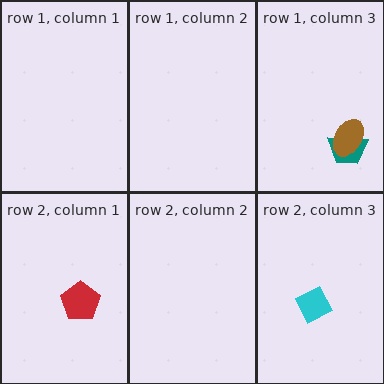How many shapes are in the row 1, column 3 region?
2.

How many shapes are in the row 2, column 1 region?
1.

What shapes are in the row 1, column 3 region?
The teal trapezoid, the brown ellipse.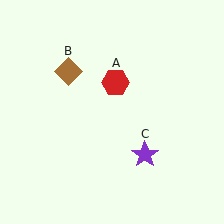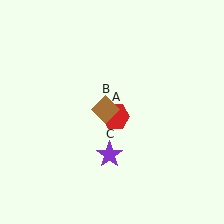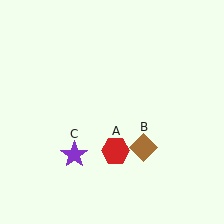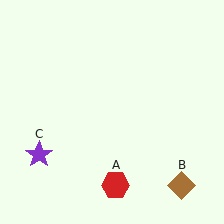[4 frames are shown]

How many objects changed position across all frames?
3 objects changed position: red hexagon (object A), brown diamond (object B), purple star (object C).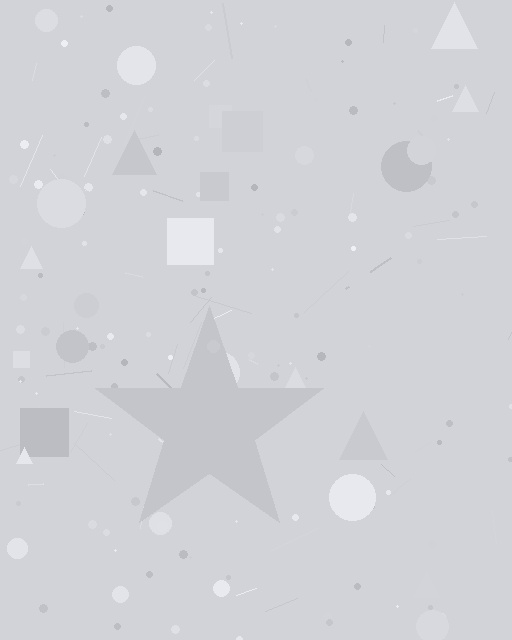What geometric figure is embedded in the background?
A star is embedded in the background.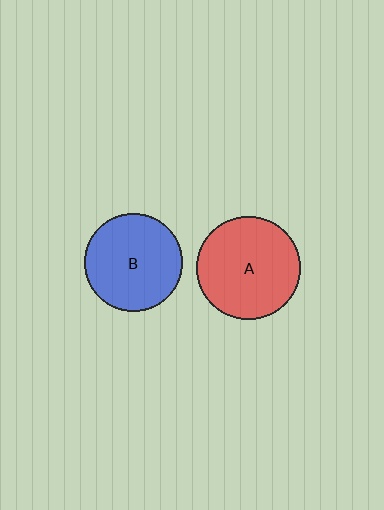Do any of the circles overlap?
No, none of the circles overlap.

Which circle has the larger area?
Circle A (red).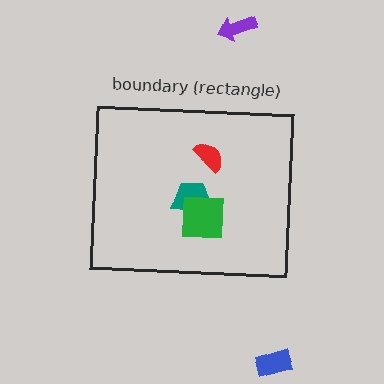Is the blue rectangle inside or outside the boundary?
Outside.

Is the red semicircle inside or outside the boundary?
Inside.